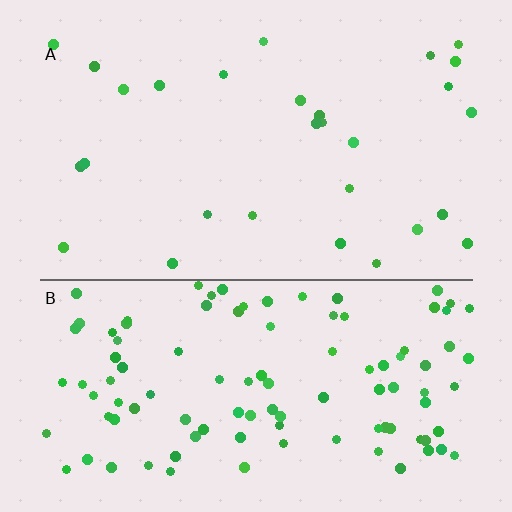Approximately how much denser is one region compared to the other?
Approximately 3.7× — region B over region A.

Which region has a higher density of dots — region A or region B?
B (the bottom).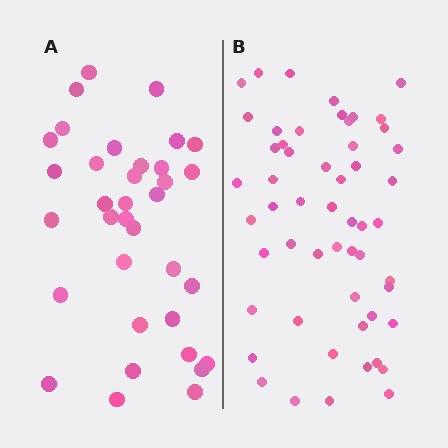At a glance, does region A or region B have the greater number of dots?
Region B (the right region) has more dots.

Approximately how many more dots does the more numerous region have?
Region B has approximately 20 more dots than region A.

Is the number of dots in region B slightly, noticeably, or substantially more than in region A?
Region B has substantially more. The ratio is roughly 1.5 to 1.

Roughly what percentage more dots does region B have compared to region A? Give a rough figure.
About 55% more.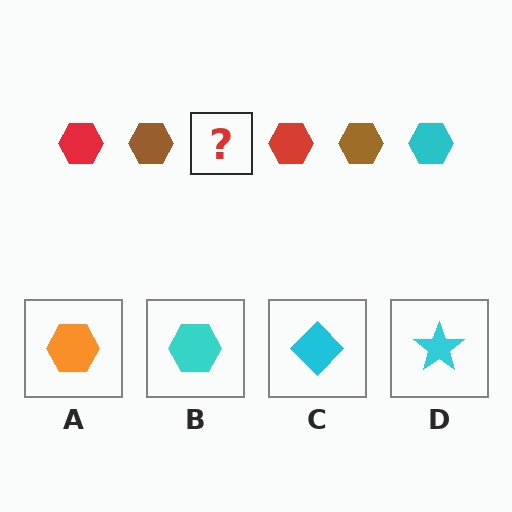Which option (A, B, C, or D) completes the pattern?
B.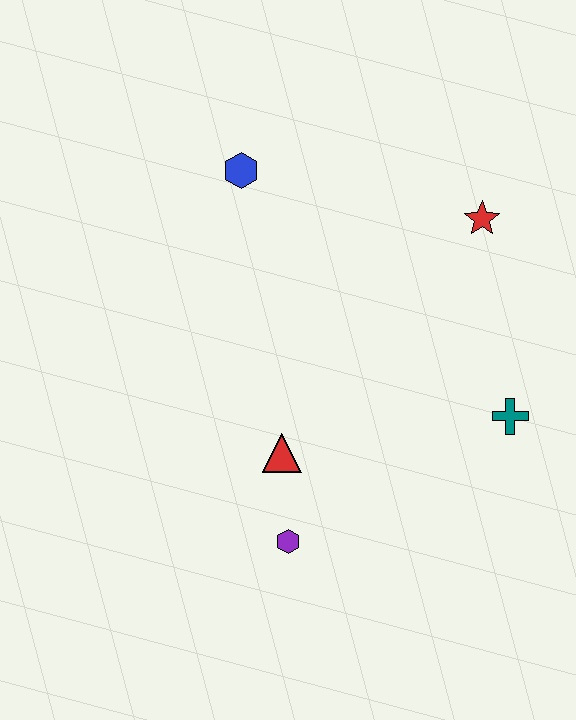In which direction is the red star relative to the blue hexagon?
The red star is to the right of the blue hexagon.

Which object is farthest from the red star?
The purple hexagon is farthest from the red star.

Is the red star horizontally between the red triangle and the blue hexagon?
No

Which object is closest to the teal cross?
The red star is closest to the teal cross.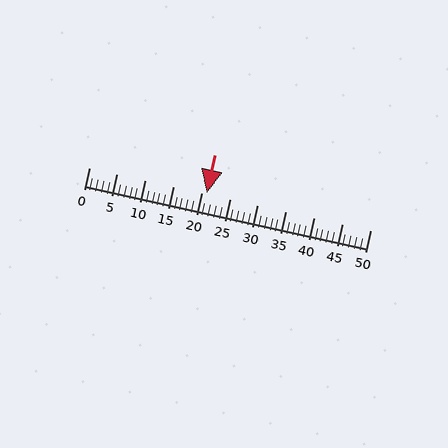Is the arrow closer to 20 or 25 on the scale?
The arrow is closer to 20.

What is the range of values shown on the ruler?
The ruler shows values from 0 to 50.